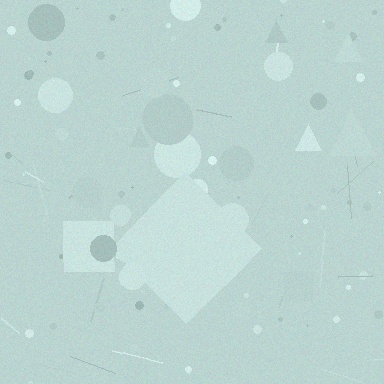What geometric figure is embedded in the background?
A diamond is embedded in the background.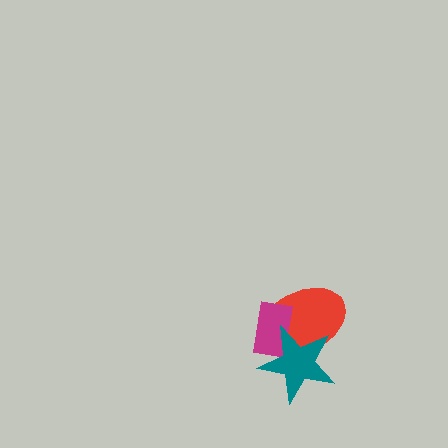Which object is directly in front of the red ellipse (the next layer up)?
The magenta rectangle is directly in front of the red ellipse.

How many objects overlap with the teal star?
2 objects overlap with the teal star.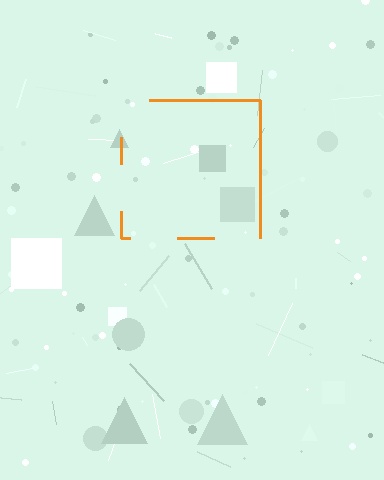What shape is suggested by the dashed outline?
The dashed outline suggests a square.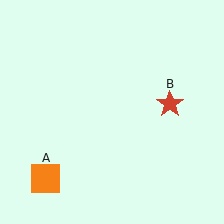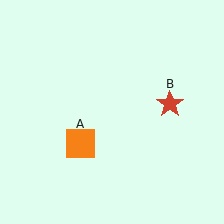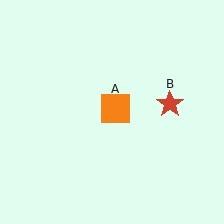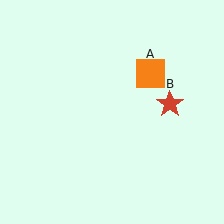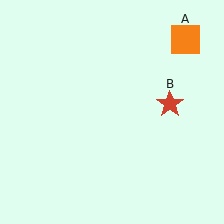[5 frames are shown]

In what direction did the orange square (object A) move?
The orange square (object A) moved up and to the right.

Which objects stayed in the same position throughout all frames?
Red star (object B) remained stationary.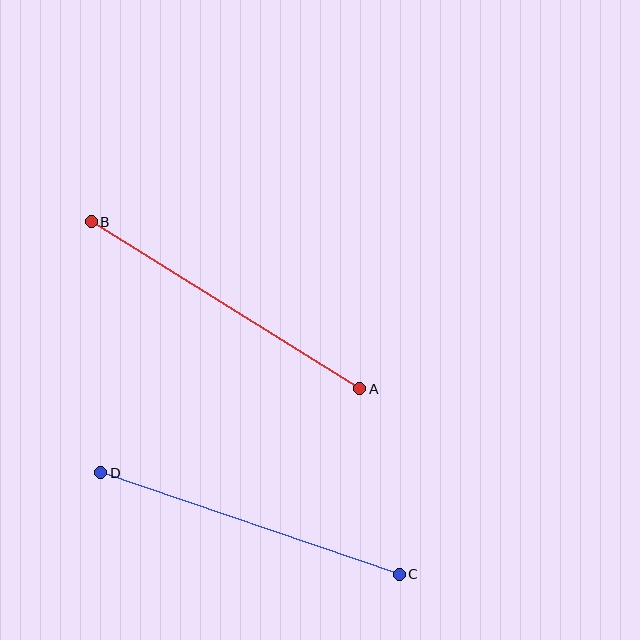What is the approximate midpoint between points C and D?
The midpoint is at approximately (250, 524) pixels.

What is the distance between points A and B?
The distance is approximately 316 pixels.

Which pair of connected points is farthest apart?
Points A and B are farthest apart.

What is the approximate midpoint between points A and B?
The midpoint is at approximately (226, 305) pixels.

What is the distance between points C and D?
The distance is approximately 315 pixels.